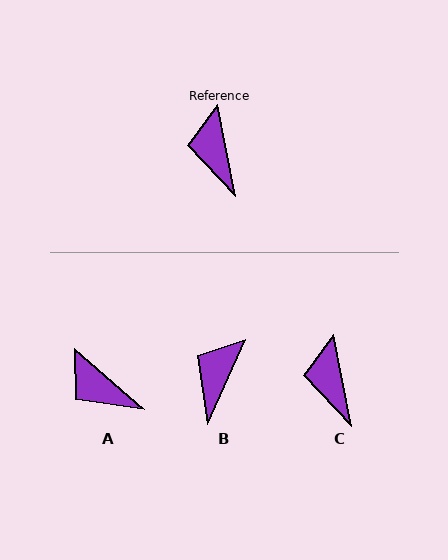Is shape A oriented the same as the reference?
No, it is off by about 37 degrees.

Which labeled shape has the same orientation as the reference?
C.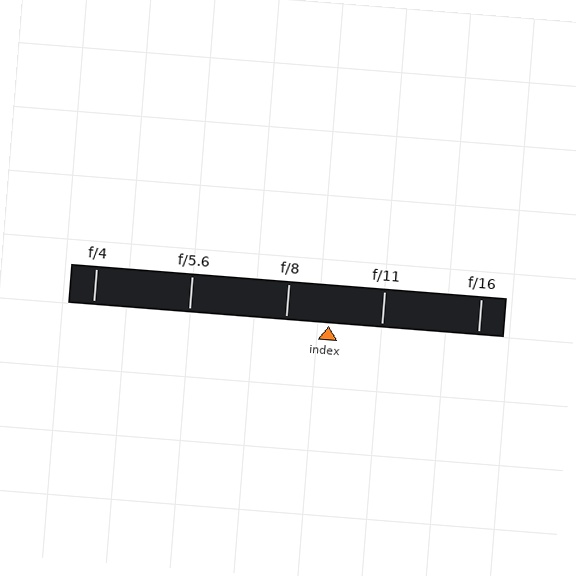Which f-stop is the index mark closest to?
The index mark is closest to f/8.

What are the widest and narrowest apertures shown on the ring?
The widest aperture shown is f/4 and the narrowest is f/16.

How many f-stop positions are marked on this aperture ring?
There are 5 f-stop positions marked.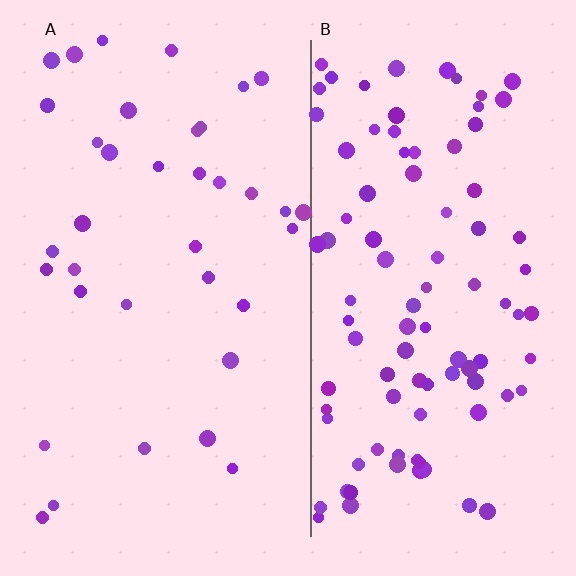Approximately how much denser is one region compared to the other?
Approximately 2.6× — region B over region A.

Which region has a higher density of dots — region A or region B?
B (the right).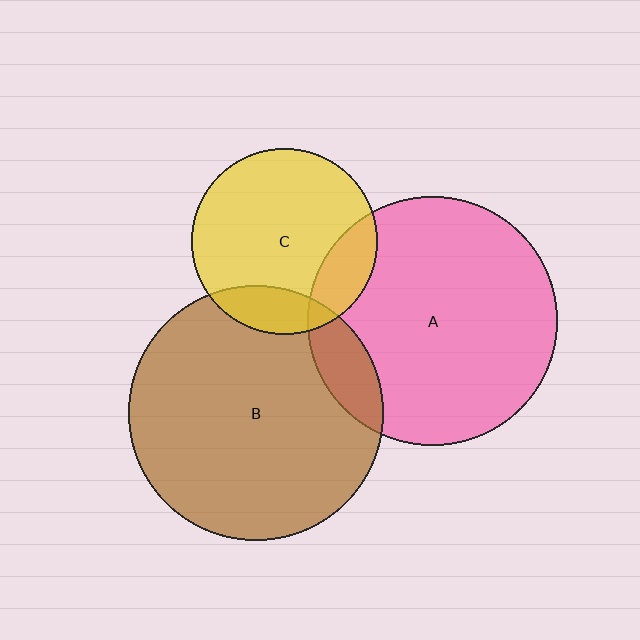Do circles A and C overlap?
Yes.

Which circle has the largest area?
Circle B (brown).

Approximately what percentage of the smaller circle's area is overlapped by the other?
Approximately 15%.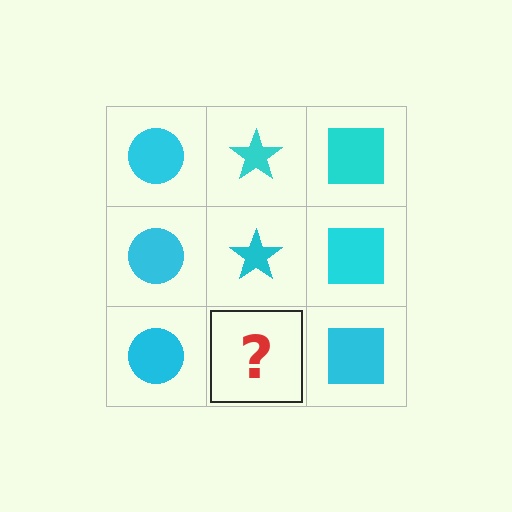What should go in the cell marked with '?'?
The missing cell should contain a cyan star.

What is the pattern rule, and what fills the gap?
The rule is that each column has a consistent shape. The gap should be filled with a cyan star.